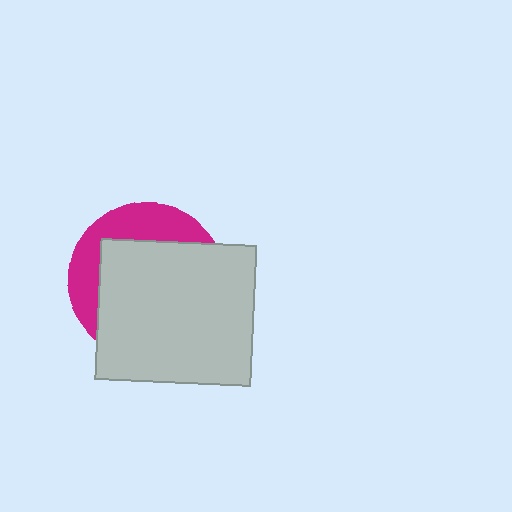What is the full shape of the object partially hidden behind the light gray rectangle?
The partially hidden object is a magenta circle.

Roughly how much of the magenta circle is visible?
A small part of it is visible (roughly 31%).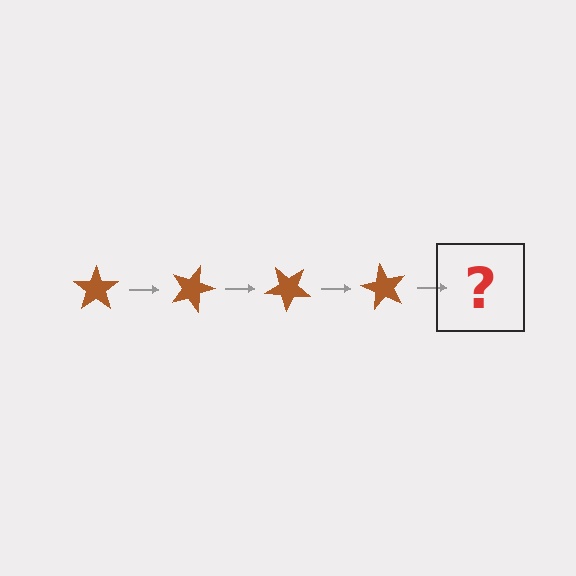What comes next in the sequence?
The next element should be a brown star rotated 80 degrees.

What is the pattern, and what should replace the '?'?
The pattern is that the star rotates 20 degrees each step. The '?' should be a brown star rotated 80 degrees.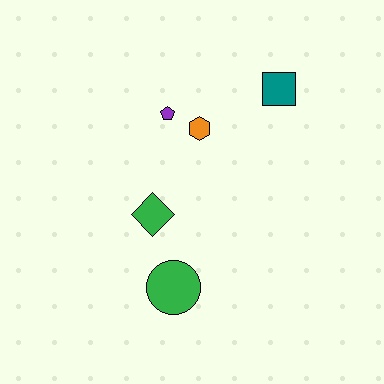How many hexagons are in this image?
There is 1 hexagon.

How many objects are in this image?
There are 5 objects.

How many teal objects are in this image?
There is 1 teal object.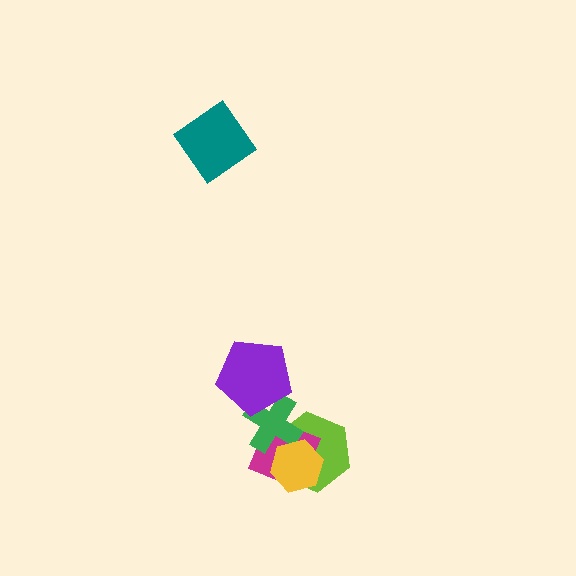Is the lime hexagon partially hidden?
Yes, it is partially covered by another shape.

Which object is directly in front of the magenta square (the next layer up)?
The green cross is directly in front of the magenta square.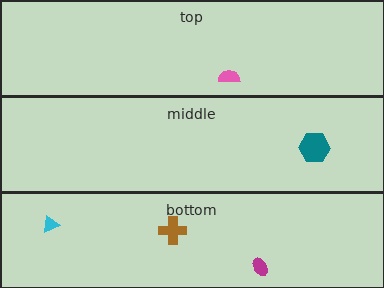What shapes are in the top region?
The pink semicircle.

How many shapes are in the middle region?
1.